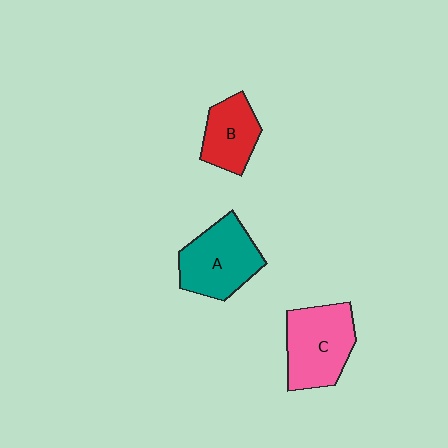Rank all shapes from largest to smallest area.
From largest to smallest: C (pink), A (teal), B (red).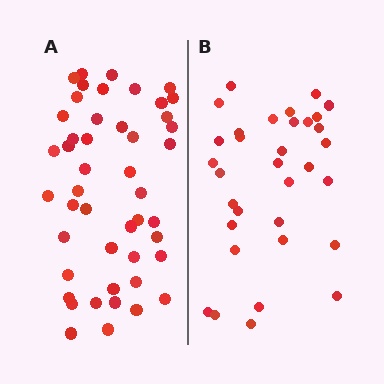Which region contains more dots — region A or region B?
Region A (the left region) has more dots.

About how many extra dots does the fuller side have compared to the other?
Region A has approximately 15 more dots than region B.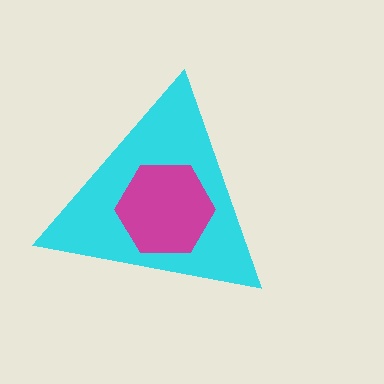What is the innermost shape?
The magenta hexagon.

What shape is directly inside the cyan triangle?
The magenta hexagon.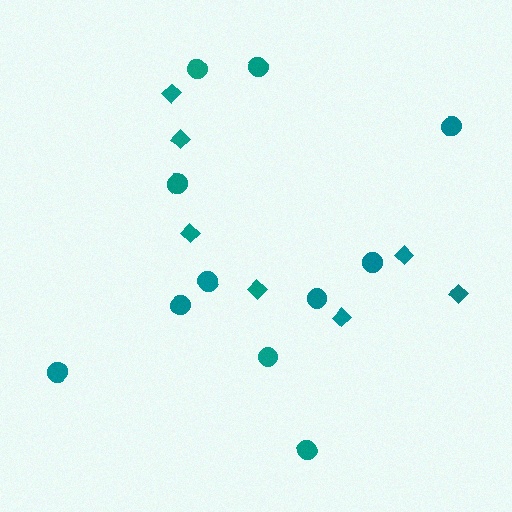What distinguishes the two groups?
There are 2 groups: one group of circles (11) and one group of diamonds (7).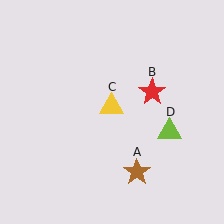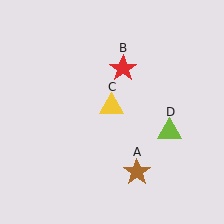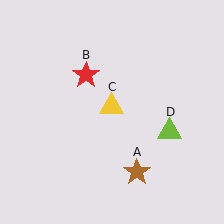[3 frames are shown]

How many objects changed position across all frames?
1 object changed position: red star (object B).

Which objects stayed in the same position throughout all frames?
Brown star (object A) and yellow triangle (object C) and lime triangle (object D) remained stationary.